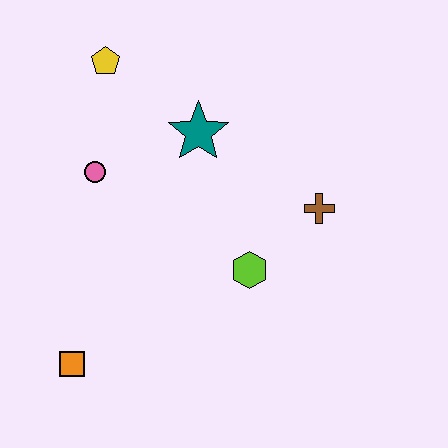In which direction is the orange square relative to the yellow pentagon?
The orange square is below the yellow pentagon.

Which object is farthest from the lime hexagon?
The yellow pentagon is farthest from the lime hexagon.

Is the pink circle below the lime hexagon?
No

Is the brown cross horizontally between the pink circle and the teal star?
No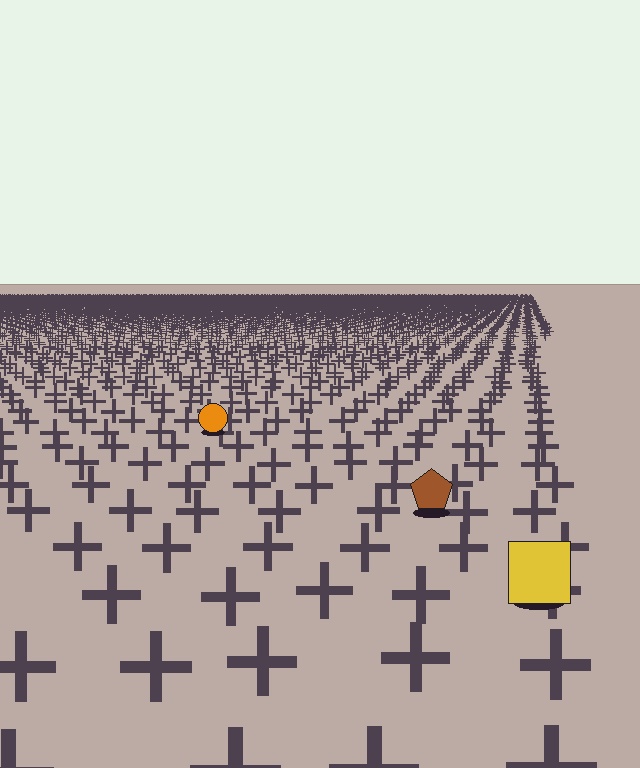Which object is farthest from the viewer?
The orange circle is farthest from the viewer. It appears smaller and the ground texture around it is denser.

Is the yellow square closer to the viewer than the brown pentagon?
Yes. The yellow square is closer — you can tell from the texture gradient: the ground texture is coarser near it.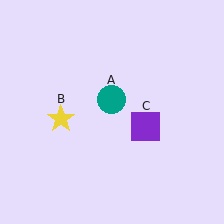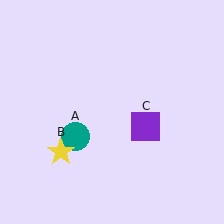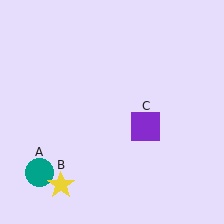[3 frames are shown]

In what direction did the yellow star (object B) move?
The yellow star (object B) moved down.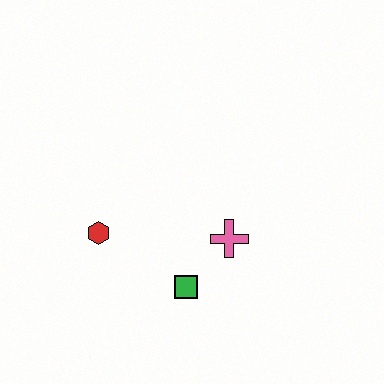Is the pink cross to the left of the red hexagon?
No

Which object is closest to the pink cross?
The green square is closest to the pink cross.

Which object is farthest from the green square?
The red hexagon is farthest from the green square.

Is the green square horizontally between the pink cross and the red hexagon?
Yes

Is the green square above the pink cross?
No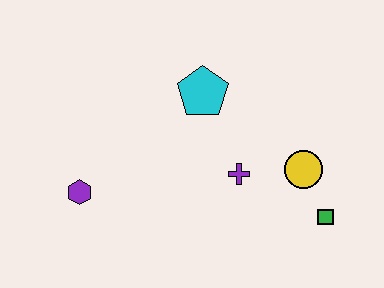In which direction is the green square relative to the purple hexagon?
The green square is to the right of the purple hexagon.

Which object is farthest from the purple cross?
The purple hexagon is farthest from the purple cross.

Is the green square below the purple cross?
Yes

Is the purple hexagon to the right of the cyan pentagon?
No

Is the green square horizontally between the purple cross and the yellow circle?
No